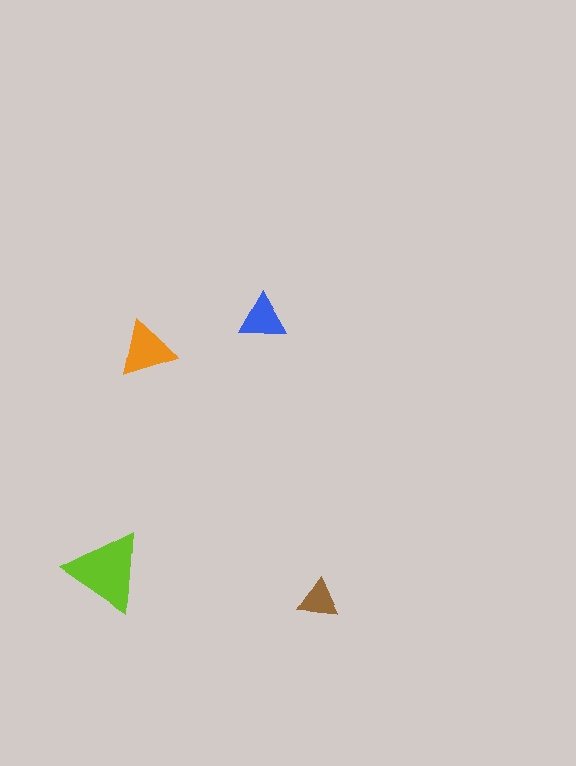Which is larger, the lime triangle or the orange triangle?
The lime one.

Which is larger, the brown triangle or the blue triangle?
The blue one.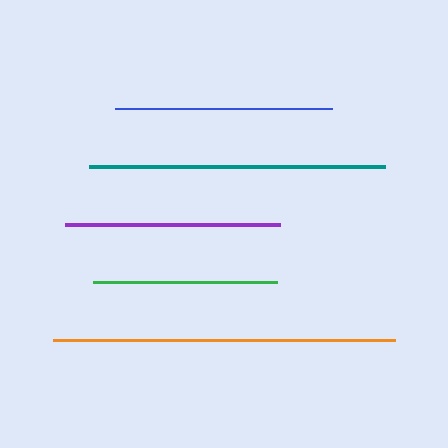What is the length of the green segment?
The green segment is approximately 184 pixels long.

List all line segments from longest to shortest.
From longest to shortest: orange, teal, blue, purple, green.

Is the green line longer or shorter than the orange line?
The orange line is longer than the green line.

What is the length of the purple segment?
The purple segment is approximately 215 pixels long.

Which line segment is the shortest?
The green line is the shortest at approximately 184 pixels.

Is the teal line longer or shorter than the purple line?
The teal line is longer than the purple line.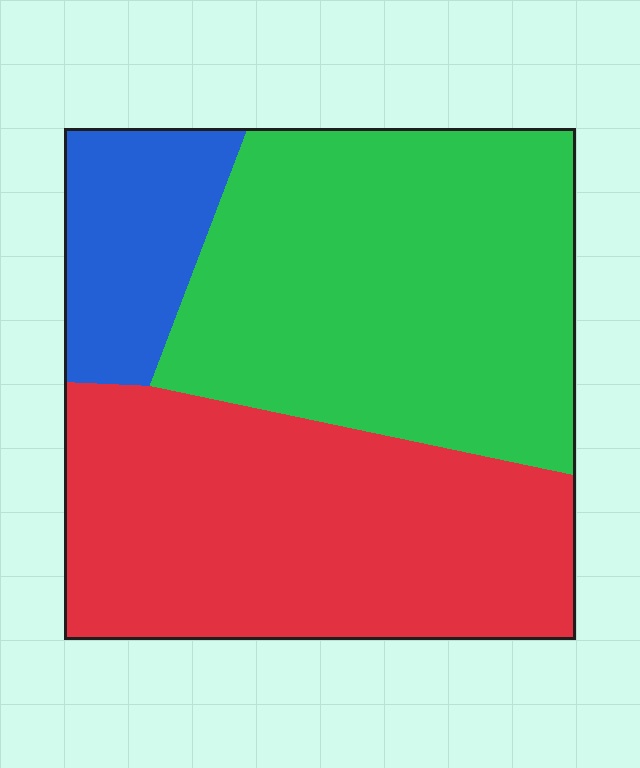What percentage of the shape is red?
Red covers 42% of the shape.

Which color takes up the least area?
Blue, at roughly 15%.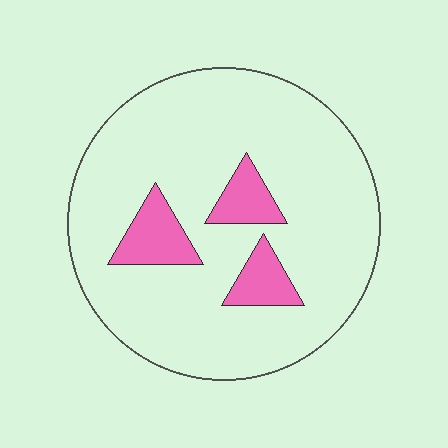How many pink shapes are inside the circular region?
3.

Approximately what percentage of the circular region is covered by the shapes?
Approximately 15%.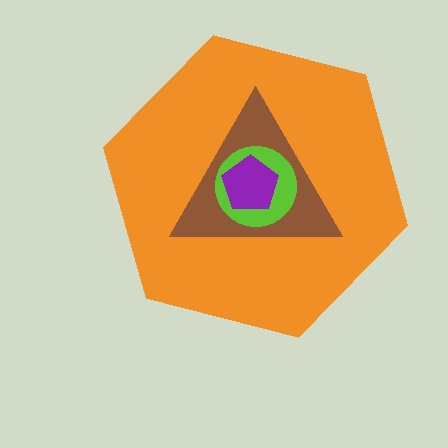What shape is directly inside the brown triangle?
The lime circle.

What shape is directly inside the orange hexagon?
The brown triangle.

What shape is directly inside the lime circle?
The purple pentagon.